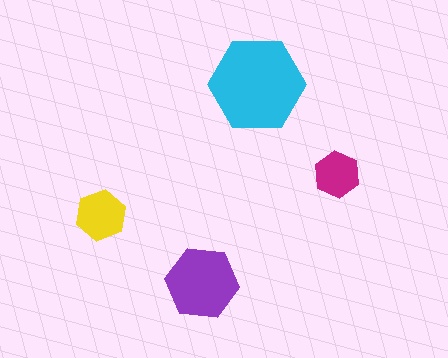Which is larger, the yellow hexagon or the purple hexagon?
The purple one.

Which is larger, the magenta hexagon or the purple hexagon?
The purple one.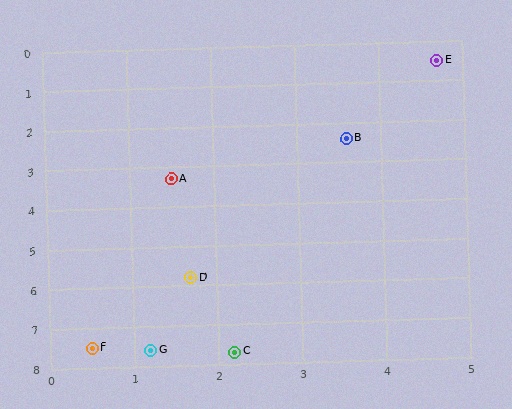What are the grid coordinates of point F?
Point F is at approximately (0.5, 7.5).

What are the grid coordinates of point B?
Point B is at approximately (3.6, 2.4).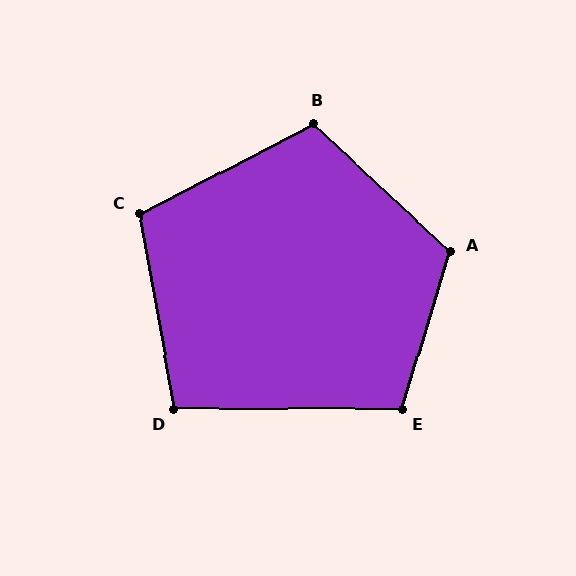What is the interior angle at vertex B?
Approximately 110 degrees (obtuse).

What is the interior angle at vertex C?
Approximately 107 degrees (obtuse).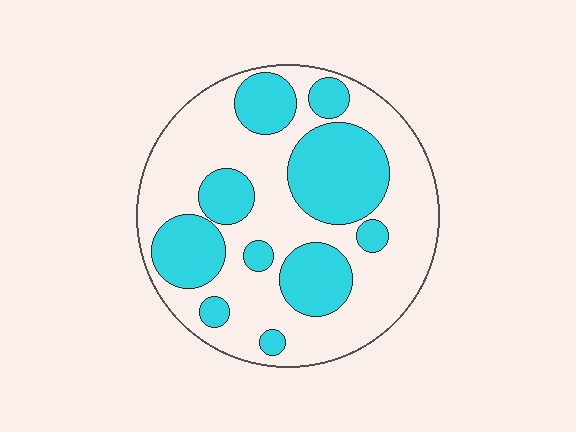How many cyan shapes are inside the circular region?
10.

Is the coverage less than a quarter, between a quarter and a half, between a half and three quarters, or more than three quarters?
Between a quarter and a half.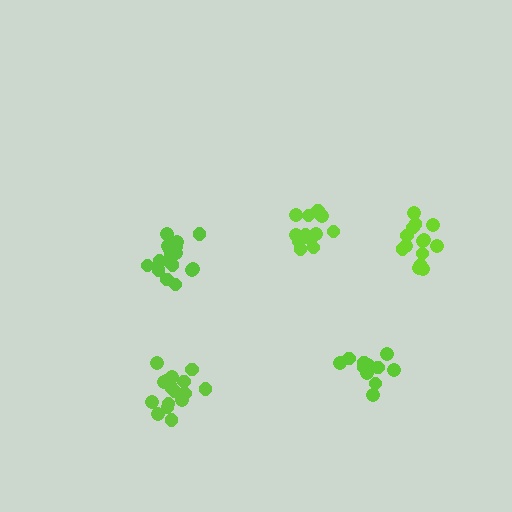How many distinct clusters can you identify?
There are 5 distinct clusters.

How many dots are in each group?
Group 1: 16 dots, Group 2: 14 dots, Group 3: 17 dots, Group 4: 12 dots, Group 5: 14 dots (73 total).